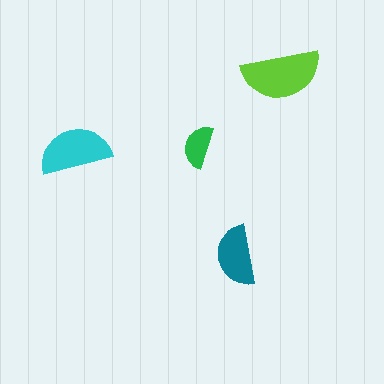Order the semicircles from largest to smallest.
the lime one, the cyan one, the teal one, the green one.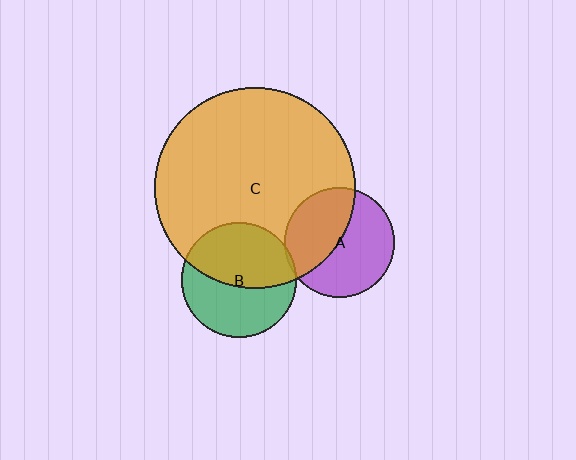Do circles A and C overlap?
Yes.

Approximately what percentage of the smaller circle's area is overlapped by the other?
Approximately 45%.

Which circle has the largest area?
Circle C (orange).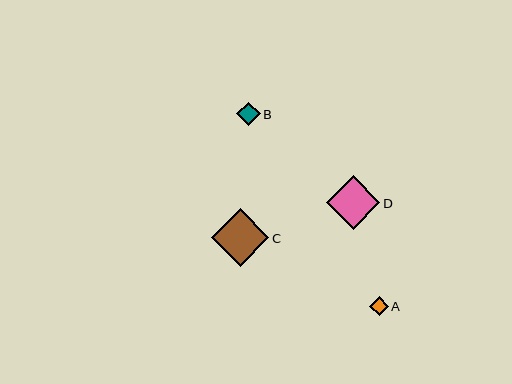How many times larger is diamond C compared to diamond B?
Diamond C is approximately 2.4 times the size of diamond B.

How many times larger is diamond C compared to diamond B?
Diamond C is approximately 2.4 times the size of diamond B.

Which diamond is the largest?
Diamond C is the largest with a size of approximately 58 pixels.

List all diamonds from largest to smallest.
From largest to smallest: C, D, B, A.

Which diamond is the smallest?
Diamond A is the smallest with a size of approximately 18 pixels.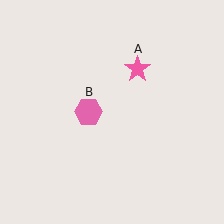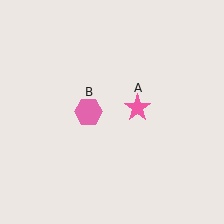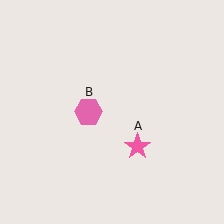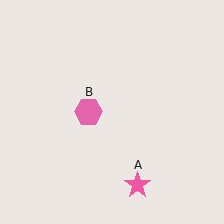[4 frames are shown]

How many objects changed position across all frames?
1 object changed position: pink star (object A).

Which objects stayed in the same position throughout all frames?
Pink hexagon (object B) remained stationary.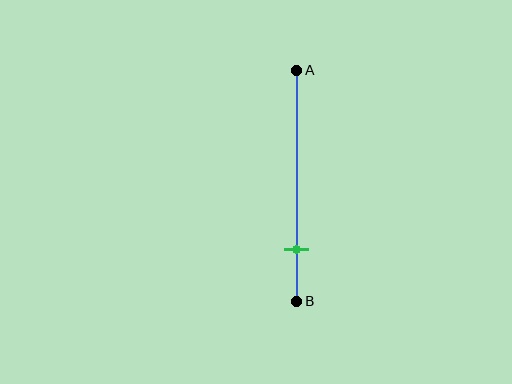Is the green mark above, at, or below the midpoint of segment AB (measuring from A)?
The green mark is below the midpoint of segment AB.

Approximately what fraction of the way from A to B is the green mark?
The green mark is approximately 75% of the way from A to B.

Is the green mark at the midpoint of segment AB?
No, the mark is at about 75% from A, not at the 50% midpoint.